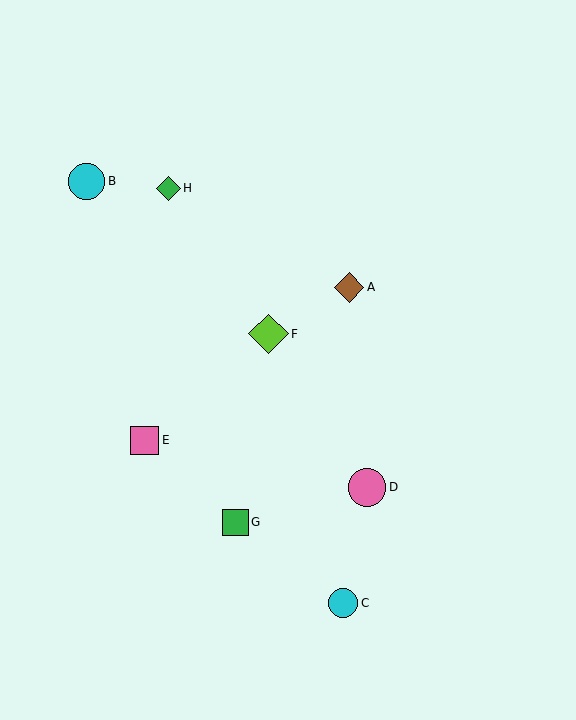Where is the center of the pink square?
The center of the pink square is at (144, 440).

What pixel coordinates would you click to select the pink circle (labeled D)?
Click at (367, 487) to select the pink circle D.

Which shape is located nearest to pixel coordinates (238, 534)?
The green square (labeled G) at (235, 522) is nearest to that location.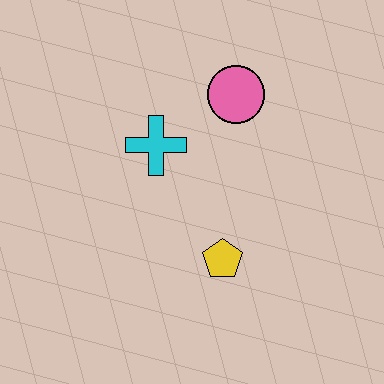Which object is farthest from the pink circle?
The yellow pentagon is farthest from the pink circle.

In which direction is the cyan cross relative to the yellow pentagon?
The cyan cross is above the yellow pentagon.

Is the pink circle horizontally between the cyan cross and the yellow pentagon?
No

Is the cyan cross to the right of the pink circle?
No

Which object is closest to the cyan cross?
The pink circle is closest to the cyan cross.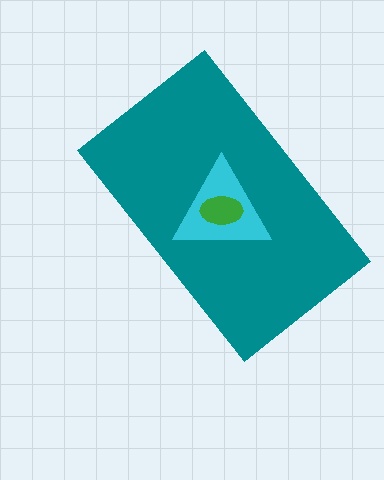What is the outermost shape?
The teal rectangle.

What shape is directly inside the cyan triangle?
The green ellipse.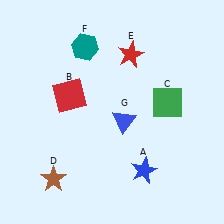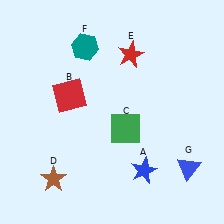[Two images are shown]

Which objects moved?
The objects that moved are: the green square (C), the blue triangle (G).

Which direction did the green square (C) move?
The green square (C) moved left.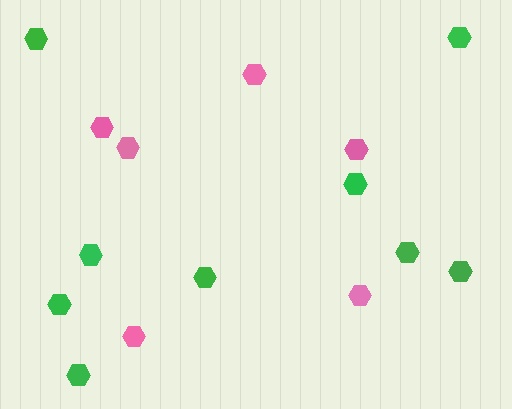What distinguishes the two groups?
There are 2 groups: one group of pink hexagons (6) and one group of green hexagons (9).